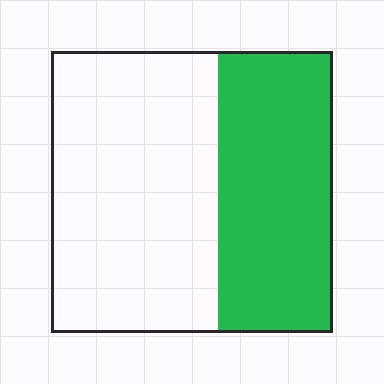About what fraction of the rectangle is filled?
About two fifths (2/5).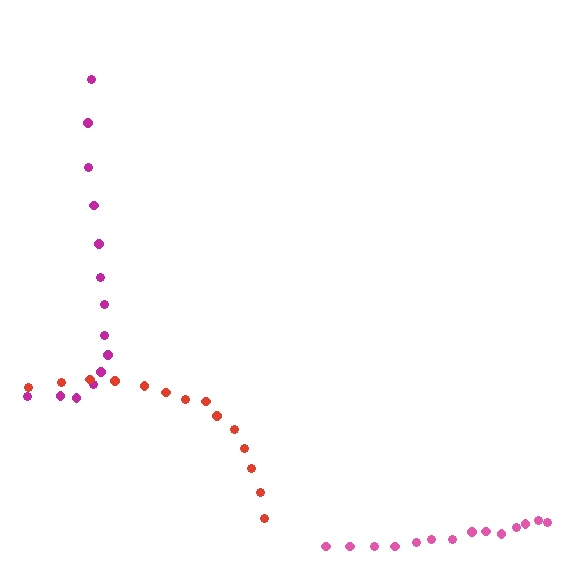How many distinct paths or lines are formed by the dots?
There are 3 distinct paths.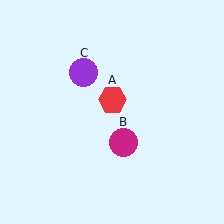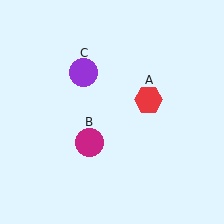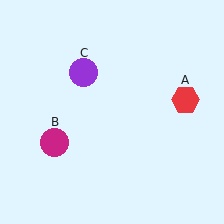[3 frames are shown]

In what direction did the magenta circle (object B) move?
The magenta circle (object B) moved left.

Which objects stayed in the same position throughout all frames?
Purple circle (object C) remained stationary.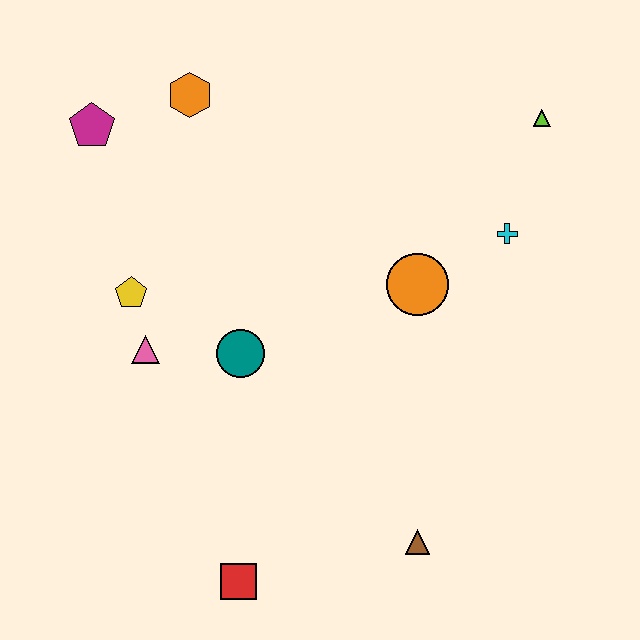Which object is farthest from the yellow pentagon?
The lime triangle is farthest from the yellow pentagon.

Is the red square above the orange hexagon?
No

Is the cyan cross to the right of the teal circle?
Yes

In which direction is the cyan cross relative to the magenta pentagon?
The cyan cross is to the right of the magenta pentagon.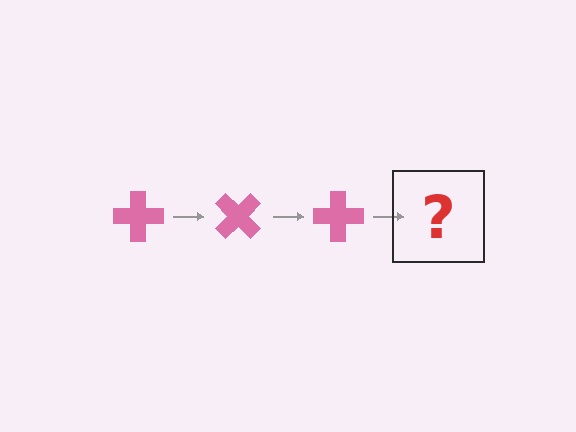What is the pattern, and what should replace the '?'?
The pattern is that the cross rotates 45 degrees each step. The '?' should be a pink cross rotated 135 degrees.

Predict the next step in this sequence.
The next step is a pink cross rotated 135 degrees.